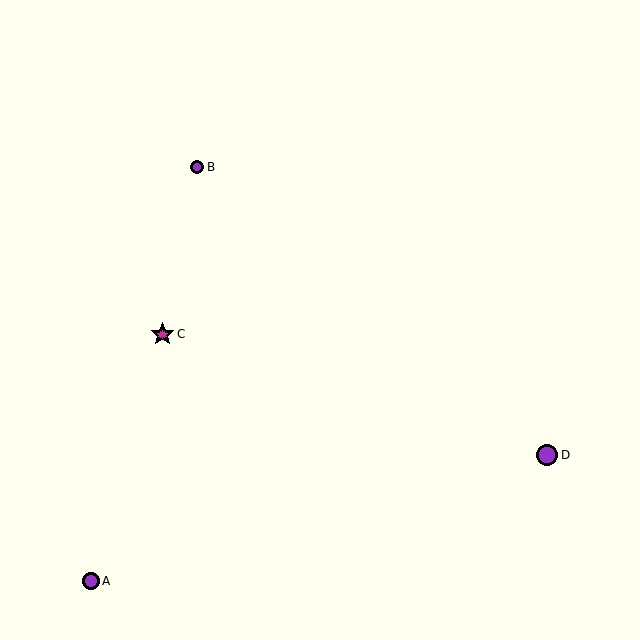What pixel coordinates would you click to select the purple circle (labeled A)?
Click at (91, 581) to select the purple circle A.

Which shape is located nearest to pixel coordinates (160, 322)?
The magenta star (labeled C) at (162, 334) is nearest to that location.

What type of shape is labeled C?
Shape C is a magenta star.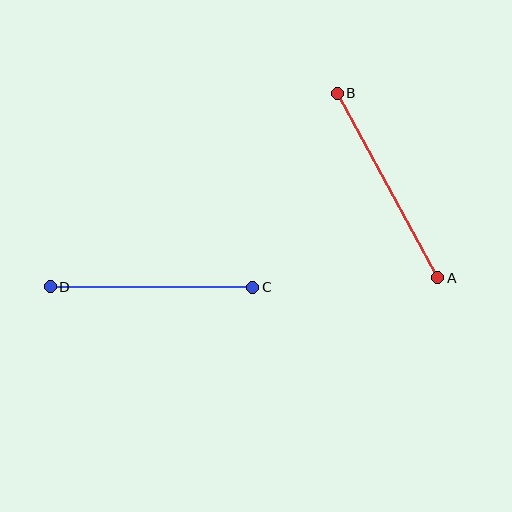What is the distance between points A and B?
The distance is approximately 210 pixels.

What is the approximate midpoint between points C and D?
The midpoint is at approximately (152, 287) pixels.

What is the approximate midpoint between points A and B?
The midpoint is at approximately (388, 185) pixels.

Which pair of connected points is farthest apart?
Points A and B are farthest apart.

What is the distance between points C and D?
The distance is approximately 202 pixels.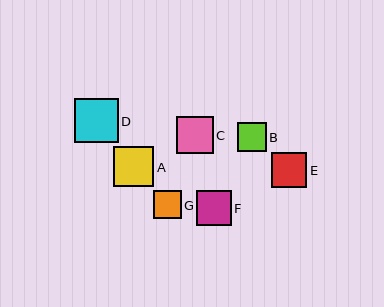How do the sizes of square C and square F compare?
Square C and square F are approximately the same size.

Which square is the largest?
Square D is the largest with a size of approximately 44 pixels.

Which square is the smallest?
Square G is the smallest with a size of approximately 28 pixels.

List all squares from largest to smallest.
From largest to smallest: D, A, C, E, F, B, G.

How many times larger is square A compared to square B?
Square A is approximately 1.4 times the size of square B.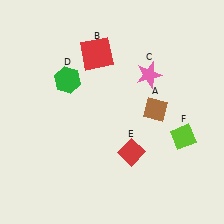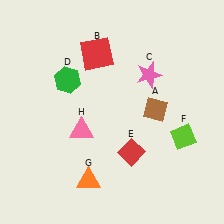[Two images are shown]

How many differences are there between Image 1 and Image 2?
There are 2 differences between the two images.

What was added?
An orange triangle (G), a pink triangle (H) were added in Image 2.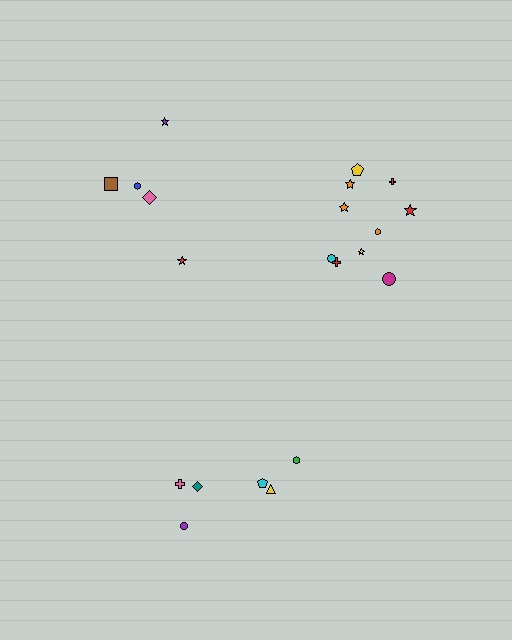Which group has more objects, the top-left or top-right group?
The top-right group.